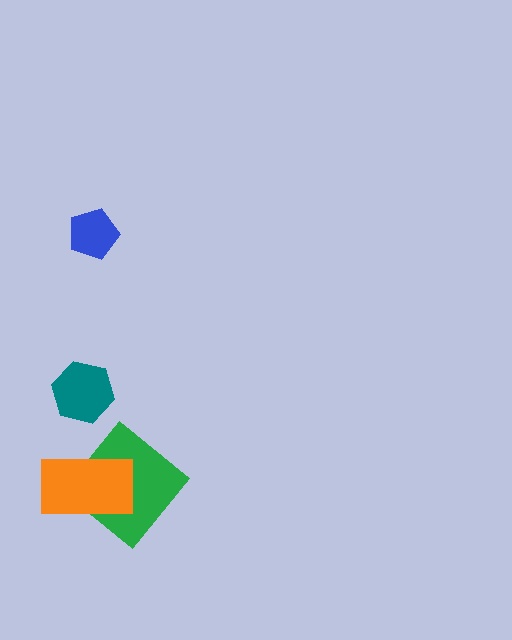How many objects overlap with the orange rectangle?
1 object overlaps with the orange rectangle.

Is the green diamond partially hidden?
Yes, it is partially covered by another shape.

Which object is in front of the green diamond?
The orange rectangle is in front of the green diamond.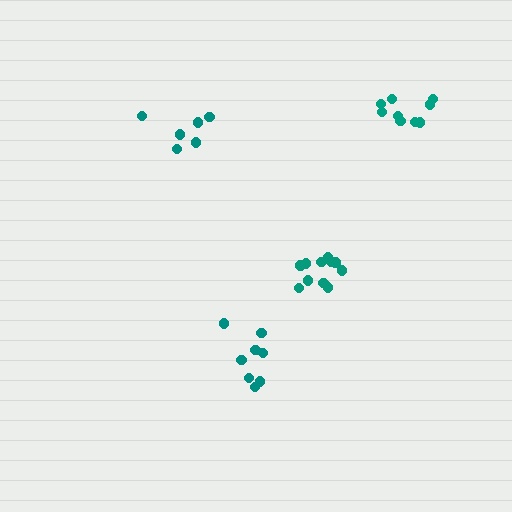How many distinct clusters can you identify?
There are 4 distinct clusters.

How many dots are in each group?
Group 1: 6 dots, Group 2: 11 dots, Group 3: 8 dots, Group 4: 9 dots (34 total).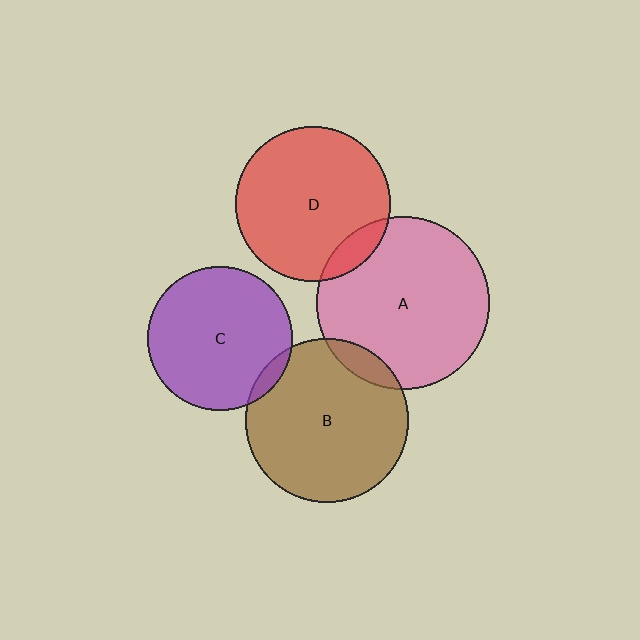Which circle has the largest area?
Circle A (pink).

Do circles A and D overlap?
Yes.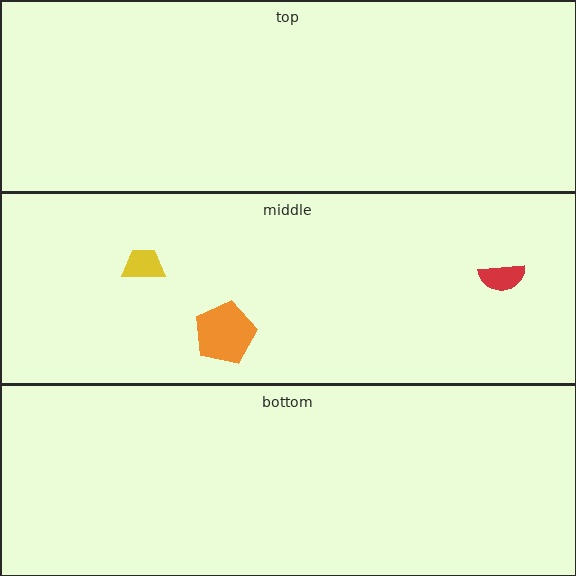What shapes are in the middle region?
The red semicircle, the yellow trapezoid, the orange pentagon.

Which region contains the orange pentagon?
The middle region.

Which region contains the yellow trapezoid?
The middle region.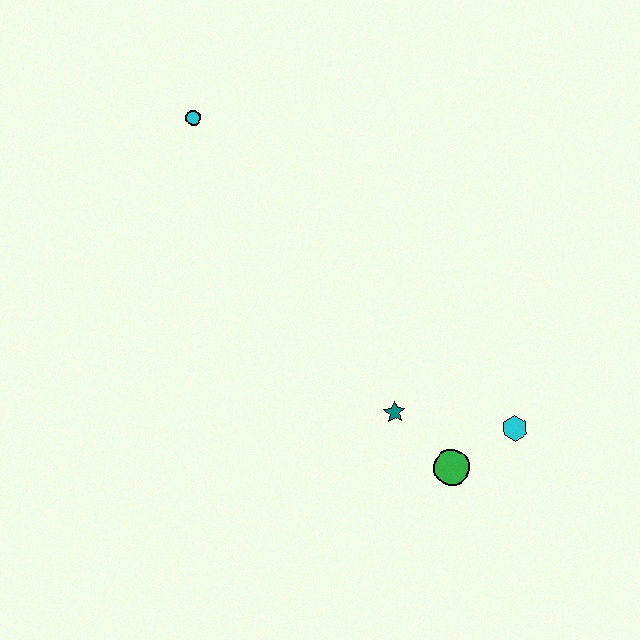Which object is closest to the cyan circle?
The teal star is closest to the cyan circle.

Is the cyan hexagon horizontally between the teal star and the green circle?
No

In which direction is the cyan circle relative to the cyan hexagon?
The cyan circle is above the cyan hexagon.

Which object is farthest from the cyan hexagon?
The cyan circle is farthest from the cyan hexagon.